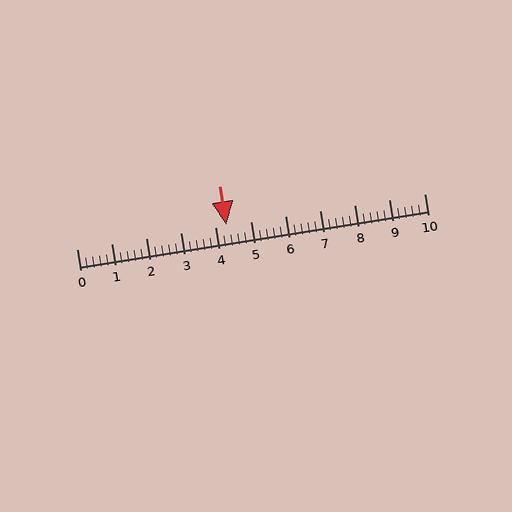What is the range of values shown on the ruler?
The ruler shows values from 0 to 10.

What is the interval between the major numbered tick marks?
The major tick marks are spaced 1 units apart.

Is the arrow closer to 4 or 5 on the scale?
The arrow is closer to 4.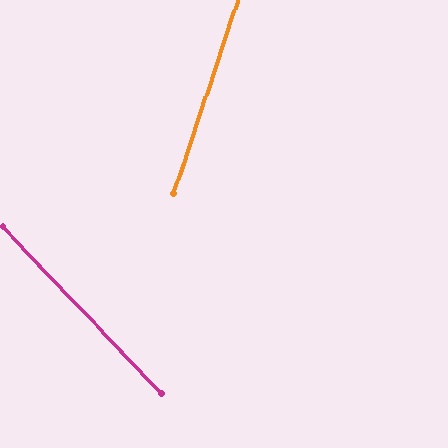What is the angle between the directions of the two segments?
Approximately 62 degrees.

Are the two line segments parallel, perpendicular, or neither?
Neither parallel nor perpendicular — they differ by about 62°.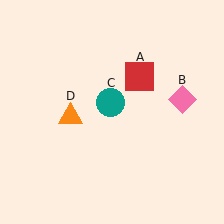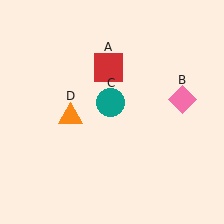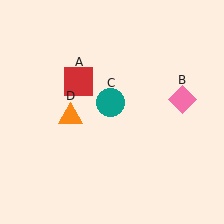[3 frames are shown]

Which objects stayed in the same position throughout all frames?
Pink diamond (object B) and teal circle (object C) and orange triangle (object D) remained stationary.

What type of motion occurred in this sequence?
The red square (object A) rotated counterclockwise around the center of the scene.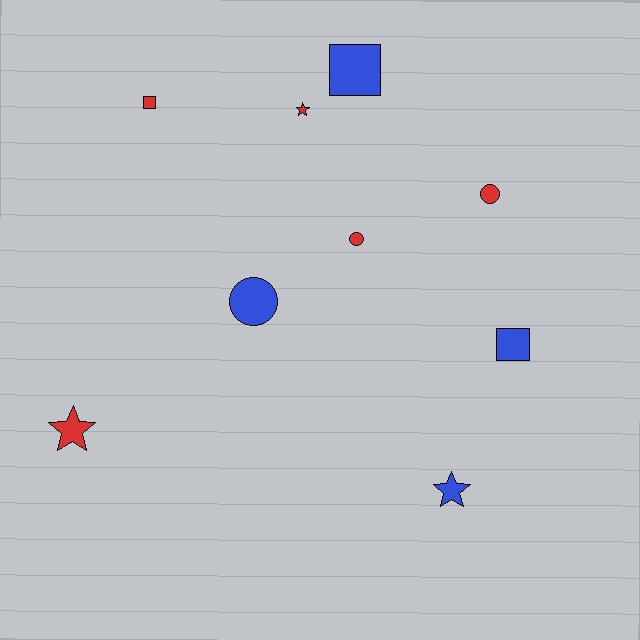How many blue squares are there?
There are 2 blue squares.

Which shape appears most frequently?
Circle, with 3 objects.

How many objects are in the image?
There are 9 objects.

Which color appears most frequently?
Red, with 5 objects.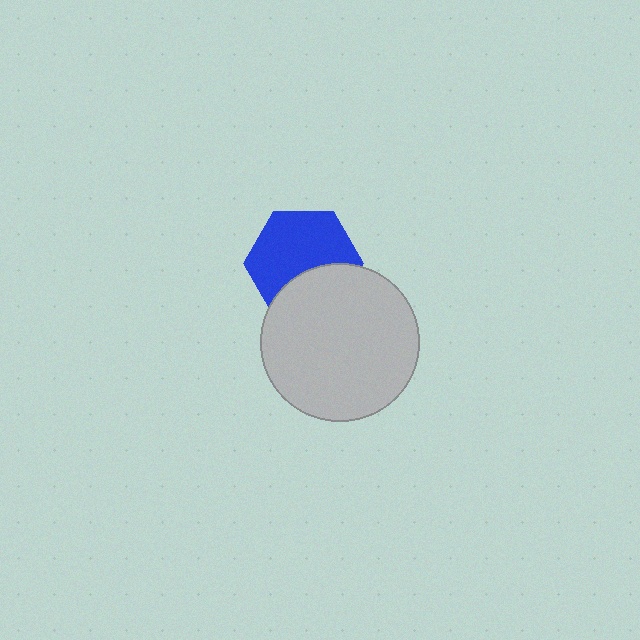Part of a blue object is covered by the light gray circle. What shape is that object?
It is a hexagon.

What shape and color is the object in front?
The object in front is a light gray circle.